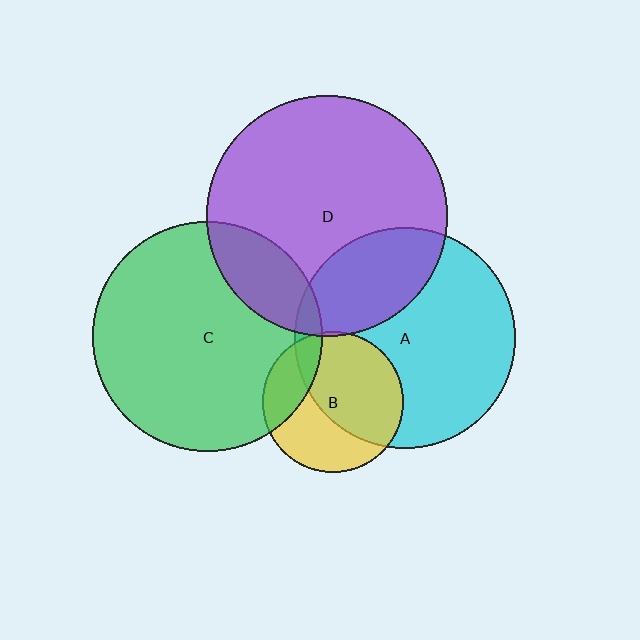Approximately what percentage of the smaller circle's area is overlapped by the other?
Approximately 20%.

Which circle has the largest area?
Circle D (purple).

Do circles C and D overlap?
Yes.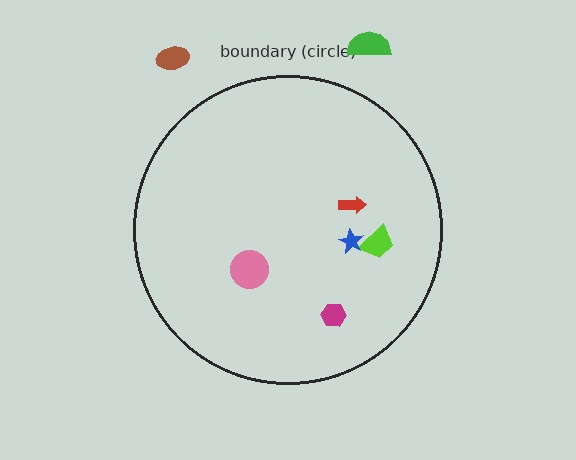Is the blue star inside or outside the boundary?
Inside.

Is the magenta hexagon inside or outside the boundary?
Inside.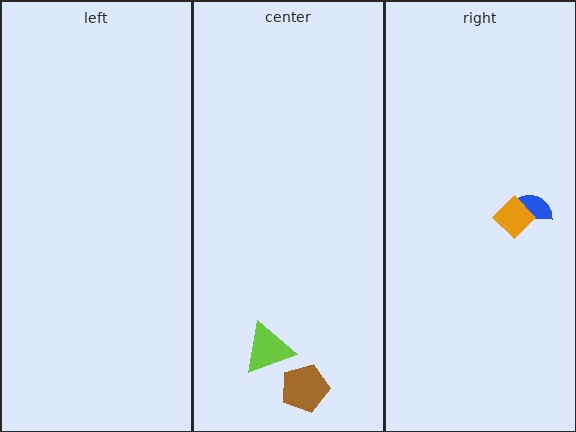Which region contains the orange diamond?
The right region.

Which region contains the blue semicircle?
The right region.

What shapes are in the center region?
The brown pentagon, the lime triangle.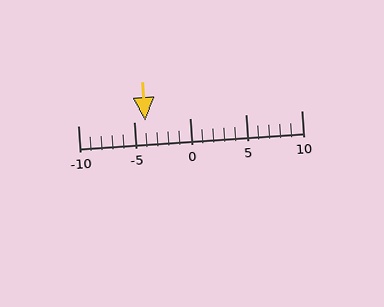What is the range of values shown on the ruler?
The ruler shows values from -10 to 10.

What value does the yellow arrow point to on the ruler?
The yellow arrow points to approximately -4.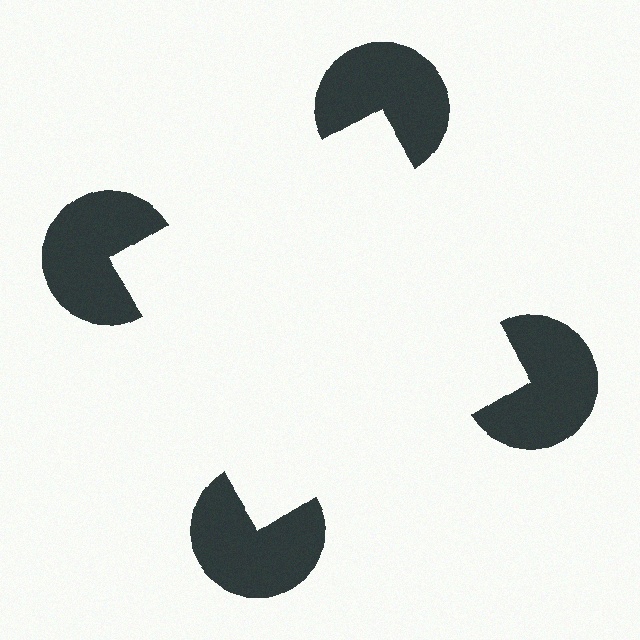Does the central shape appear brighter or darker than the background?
It typically appears slightly brighter than the background, even though no actual brightness change is drawn.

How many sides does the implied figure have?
4 sides.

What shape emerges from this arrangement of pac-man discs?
An illusory square — its edges are inferred from the aligned wedge cuts in the pac-man discs, not physically drawn.